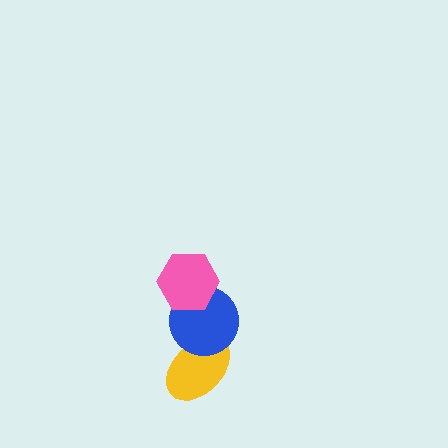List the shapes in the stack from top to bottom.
From top to bottom: the pink hexagon, the blue circle, the yellow ellipse.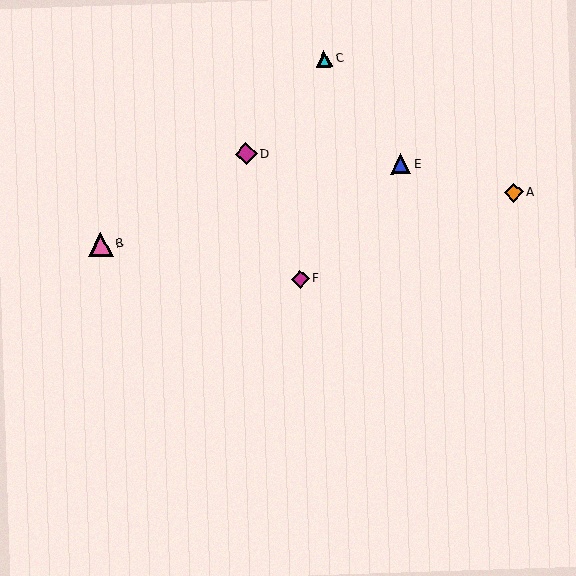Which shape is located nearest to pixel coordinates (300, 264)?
The magenta diamond (labeled F) at (300, 279) is nearest to that location.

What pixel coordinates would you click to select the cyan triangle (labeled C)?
Click at (324, 59) to select the cyan triangle C.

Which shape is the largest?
The pink triangle (labeled B) is the largest.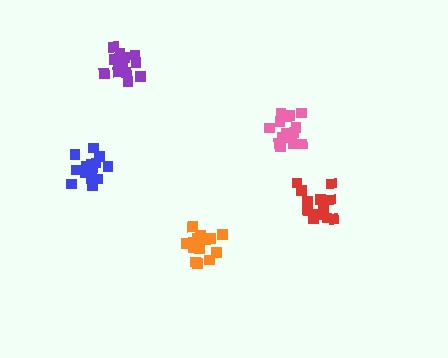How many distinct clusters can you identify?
There are 5 distinct clusters.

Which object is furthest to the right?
The red cluster is rightmost.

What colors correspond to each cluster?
The clusters are colored: purple, pink, blue, orange, red.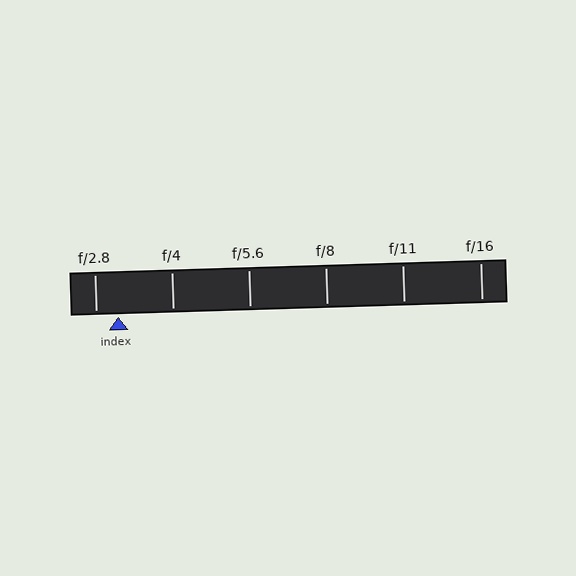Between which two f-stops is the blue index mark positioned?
The index mark is between f/2.8 and f/4.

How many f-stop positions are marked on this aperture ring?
There are 6 f-stop positions marked.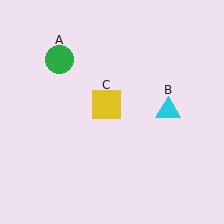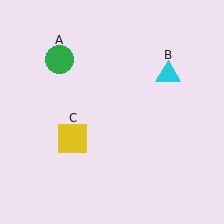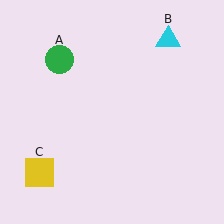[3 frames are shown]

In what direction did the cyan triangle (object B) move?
The cyan triangle (object B) moved up.